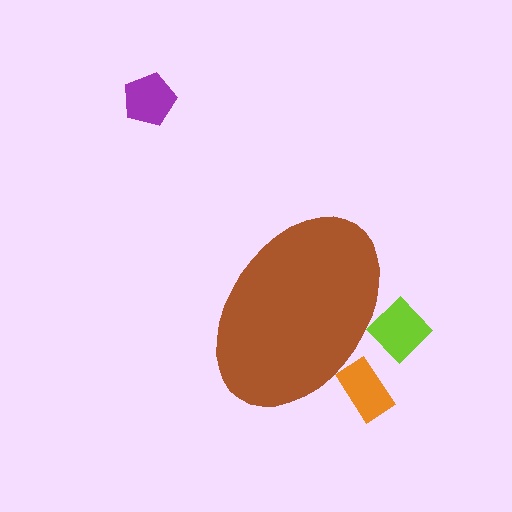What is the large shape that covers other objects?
A brown ellipse.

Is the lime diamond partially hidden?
Yes, the lime diamond is partially hidden behind the brown ellipse.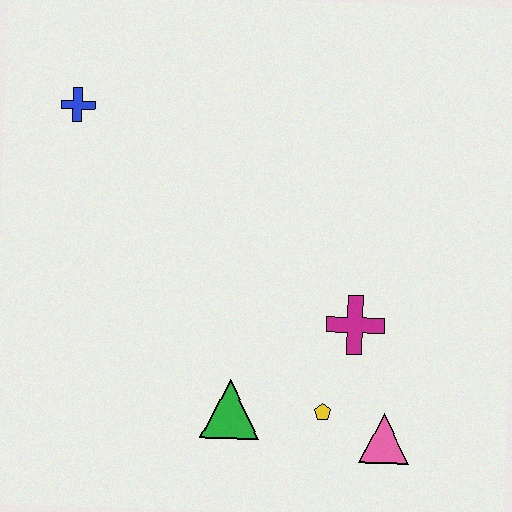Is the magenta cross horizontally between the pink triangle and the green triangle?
Yes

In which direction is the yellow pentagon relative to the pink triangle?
The yellow pentagon is to the left of the pink triangle.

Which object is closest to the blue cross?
The green triangle is closest to the blue cross.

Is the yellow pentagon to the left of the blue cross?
No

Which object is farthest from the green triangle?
The blue cross is farthest from the green triangle.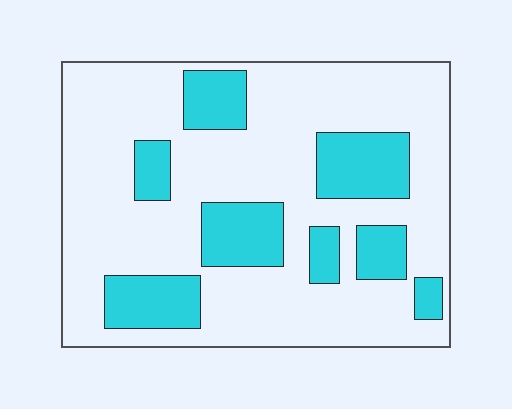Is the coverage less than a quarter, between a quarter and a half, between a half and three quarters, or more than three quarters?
Between a quarter and a half.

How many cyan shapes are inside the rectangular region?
8.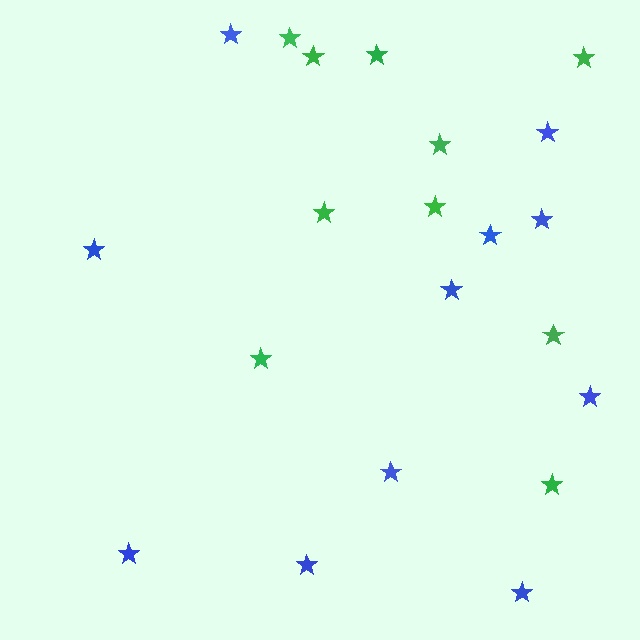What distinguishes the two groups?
There are 2 groups: one group of blue stars (11) and one group of green stars (10).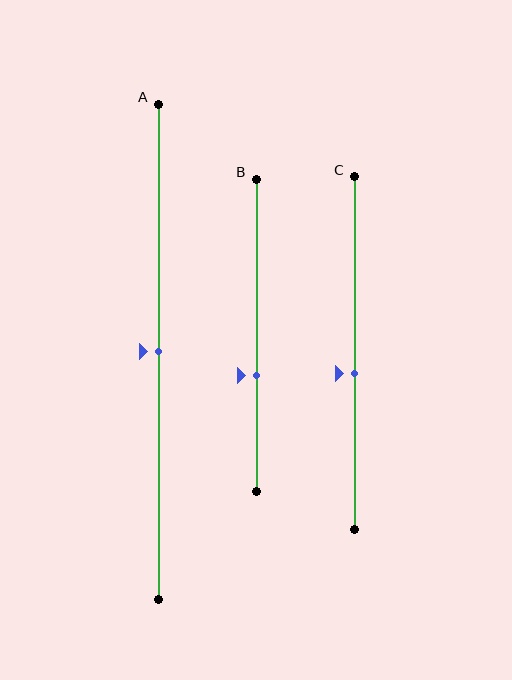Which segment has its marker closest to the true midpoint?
Segment A has its marker closest to the true midpoint.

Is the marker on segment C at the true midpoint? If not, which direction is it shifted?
No, the marker on segment C is shifted downward by about 6% of the segment length.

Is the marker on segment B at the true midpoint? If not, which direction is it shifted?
No, the marker on segment B is shifted downward by about 13% of the segment length.